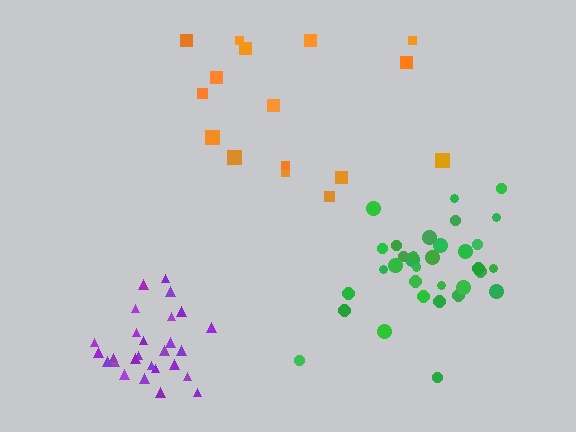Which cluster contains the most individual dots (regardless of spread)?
Green (34).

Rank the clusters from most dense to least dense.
purple, green, orange.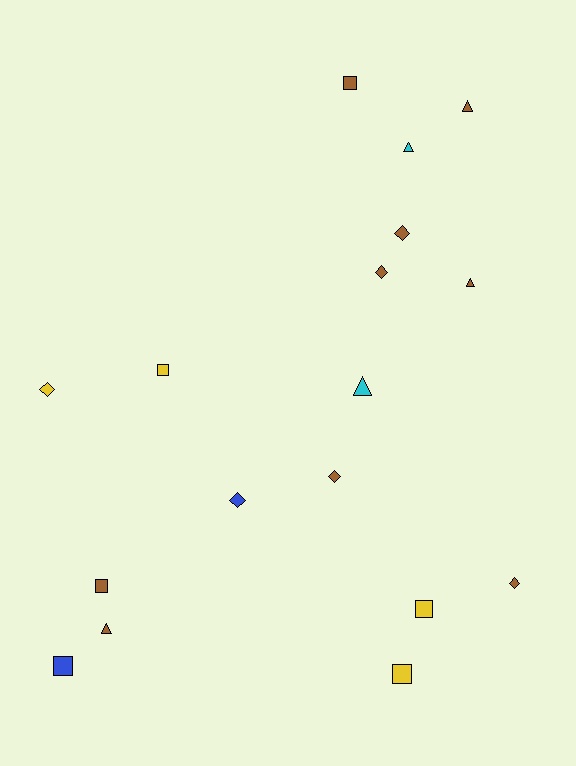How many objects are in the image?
There are 17 objects.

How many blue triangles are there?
There are no blue triangles.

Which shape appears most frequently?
Diamond, with 6 objects.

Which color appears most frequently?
Brown, with 9 objects.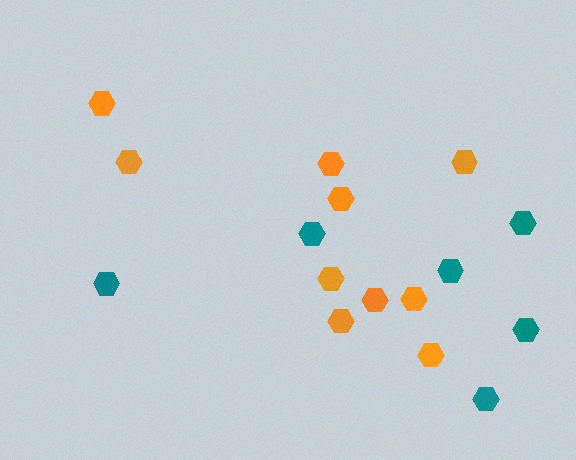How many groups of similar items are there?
There are 2 groups: one group of teal hexagons (6) and one group of orange hexagons (10).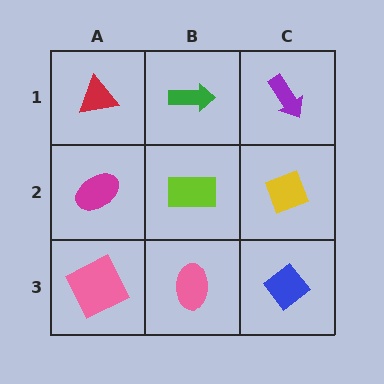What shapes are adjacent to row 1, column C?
A yellow diamond (row 2, column C), a green arrow (row 1, column B).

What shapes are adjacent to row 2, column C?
A purple arrow (row 1, column C), a blue diamond (row 3, column C), a lime rectangle (row 2, column B).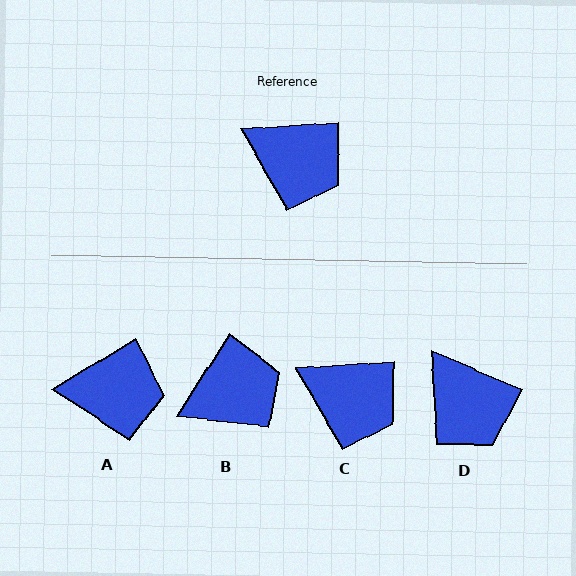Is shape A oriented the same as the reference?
No, it is off by about 27 degrees.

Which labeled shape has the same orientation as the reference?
C.